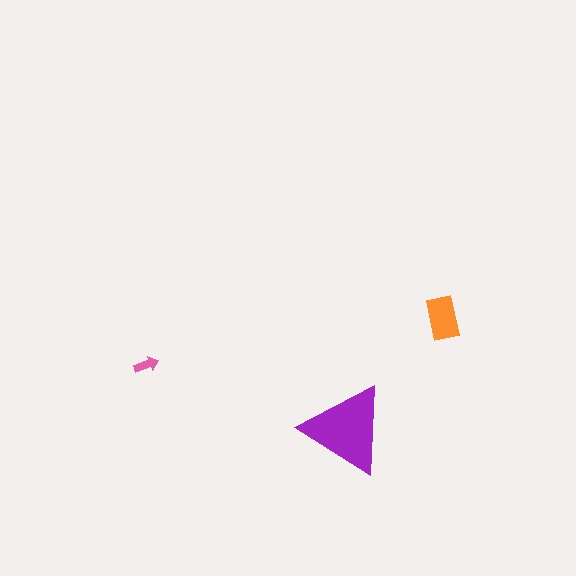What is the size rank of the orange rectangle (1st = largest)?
2nd.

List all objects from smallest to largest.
The pink arrow, the orange rectangle, the purple triangle.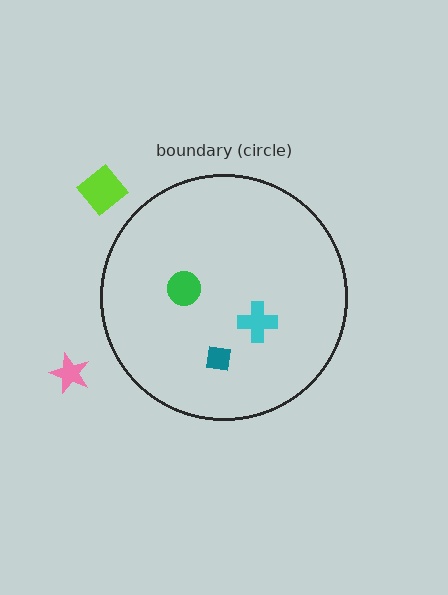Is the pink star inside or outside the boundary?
Outside.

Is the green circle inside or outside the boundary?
Inside.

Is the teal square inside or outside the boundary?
Inside.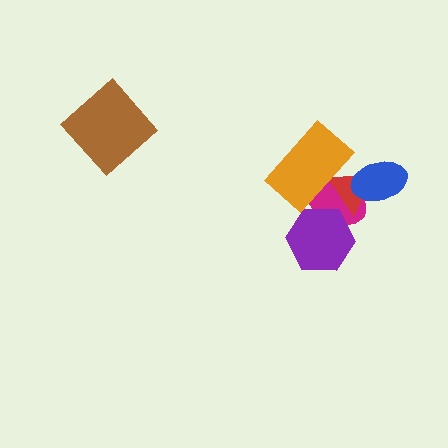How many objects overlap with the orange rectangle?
2 objects overlap with the orange rectangle.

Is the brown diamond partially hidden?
No, no other shape covers it.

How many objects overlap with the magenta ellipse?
4 objects overlap with the magenta ellipse.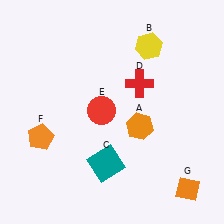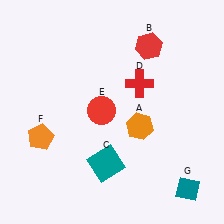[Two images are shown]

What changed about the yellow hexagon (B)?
In Image 1, B is yellow. In Image 2, it changed to red.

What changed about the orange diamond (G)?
In Image 1, G is orange. In Image 2, it changed to teal.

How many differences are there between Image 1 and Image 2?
There are 2 differences between the two images.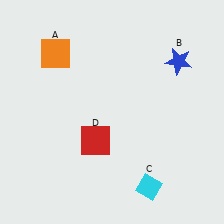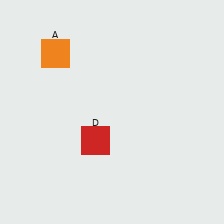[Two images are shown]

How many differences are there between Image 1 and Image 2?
There are 2 differences between the two images.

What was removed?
The cyan diamond (C), the blue star (B) were removed in Image 2.